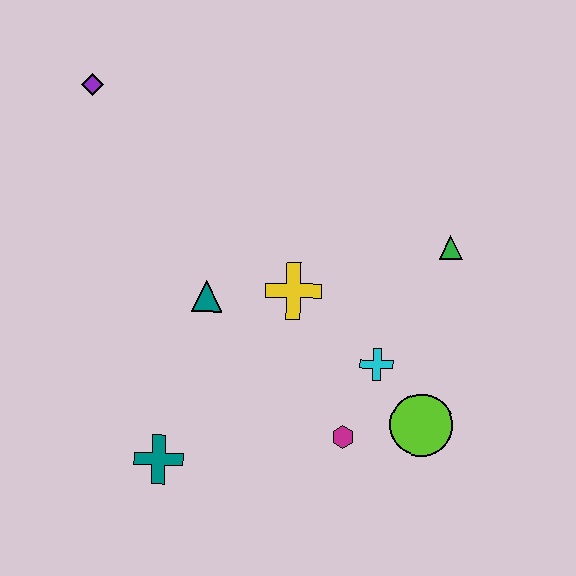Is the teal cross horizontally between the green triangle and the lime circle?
No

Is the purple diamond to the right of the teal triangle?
No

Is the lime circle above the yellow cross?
No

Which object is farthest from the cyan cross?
The purple diamond is farthest from the cyan cross.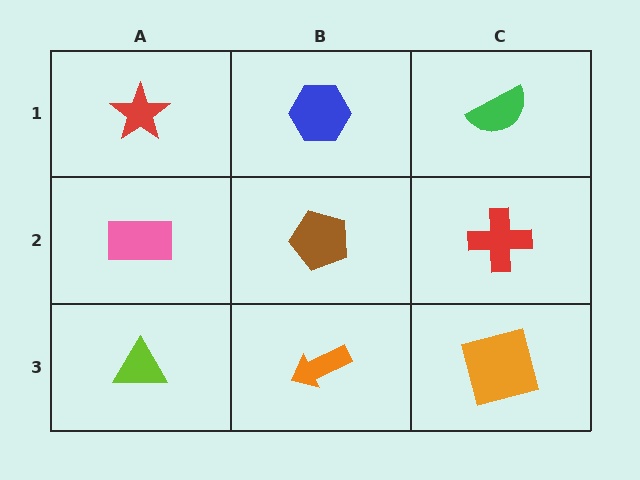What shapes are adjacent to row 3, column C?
A red cross (row 2, column C), an orange arrow (row 3, column B).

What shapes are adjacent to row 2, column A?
A red star (row 1, column A), a lime triangle (row 3, column A), a brown pentagon (row 2, column B).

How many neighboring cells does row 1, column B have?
3.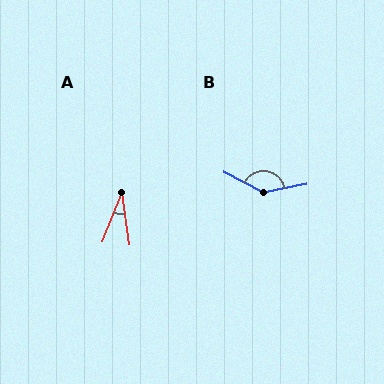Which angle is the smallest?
A, at approximately 30 degrees.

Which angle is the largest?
B, at approximately 142 degrees.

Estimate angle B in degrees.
Approximately 142 degrees.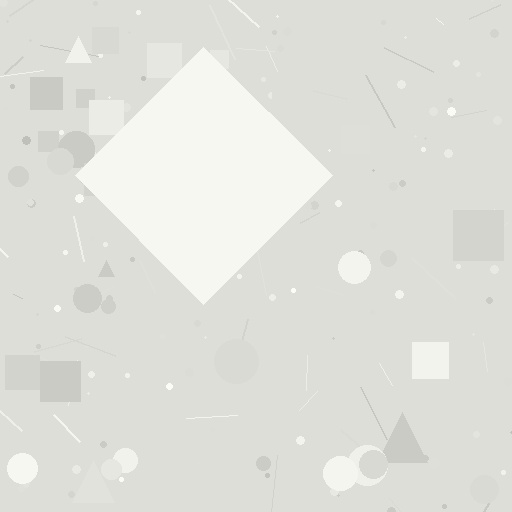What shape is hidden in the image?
A diamond is hidden in the image.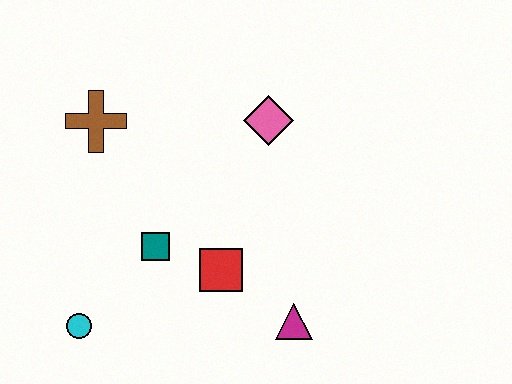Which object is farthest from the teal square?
The pink diamond is farthest from the teal square.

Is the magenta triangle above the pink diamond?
No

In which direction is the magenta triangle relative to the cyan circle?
The magenta triangle is to the right of the cyan circle.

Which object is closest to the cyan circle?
The teal square is closest to the cyan circle.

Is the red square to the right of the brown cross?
Yes